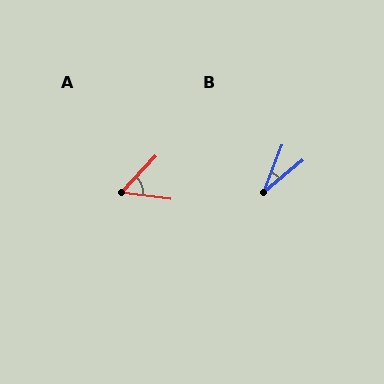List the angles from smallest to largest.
B (29°), A (54°).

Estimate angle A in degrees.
Approximately 54 degrees.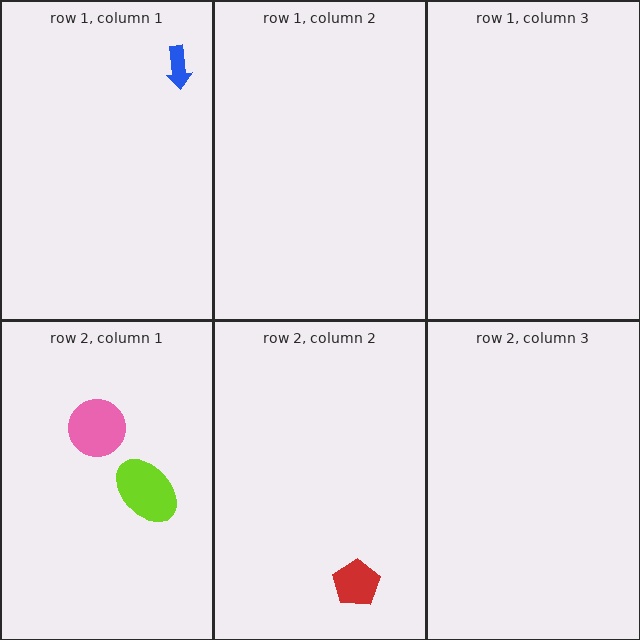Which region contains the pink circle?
The row 2, column 1 region.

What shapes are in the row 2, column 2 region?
The red pentagon.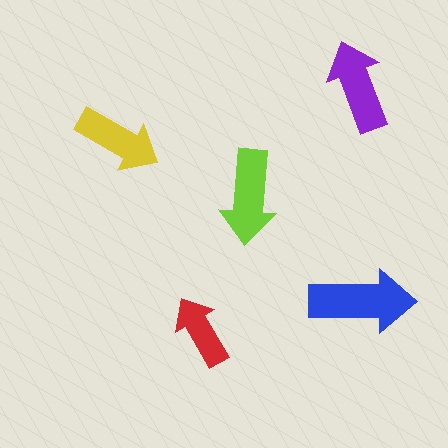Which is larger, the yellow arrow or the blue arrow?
The blue one.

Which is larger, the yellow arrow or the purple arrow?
The purple one.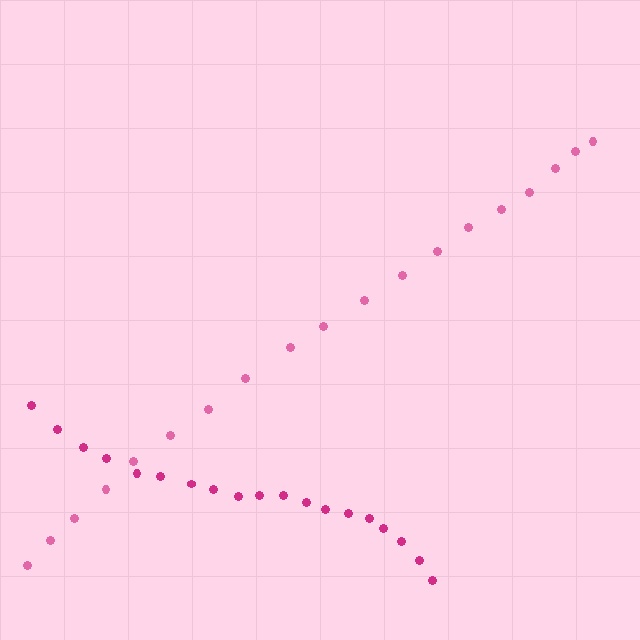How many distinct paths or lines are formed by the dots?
There are 2 distinct paths.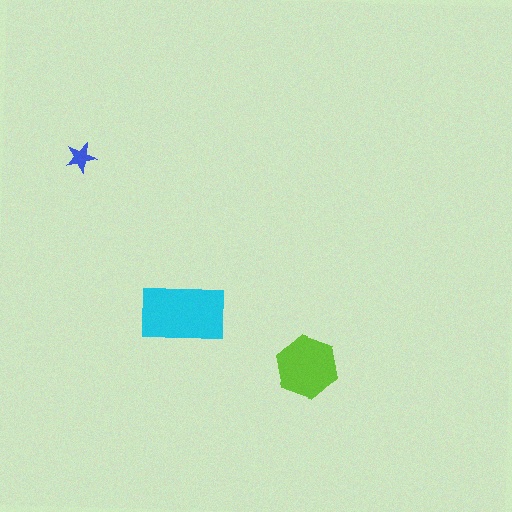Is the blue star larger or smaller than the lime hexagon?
Smaller.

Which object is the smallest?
The blue star.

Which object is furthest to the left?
The blue star is leftmost.